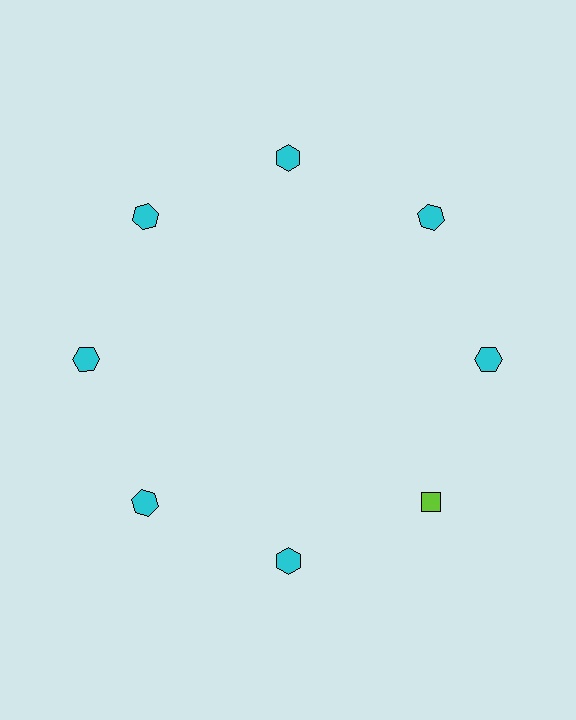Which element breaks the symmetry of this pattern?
The lime diamond at roughly the 4 o'clock position breaks the symmetry. All other shapes are cyan hexagons.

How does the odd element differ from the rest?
It differs in both color (lime instead of cyan) and shape (diamond instead of hexagon).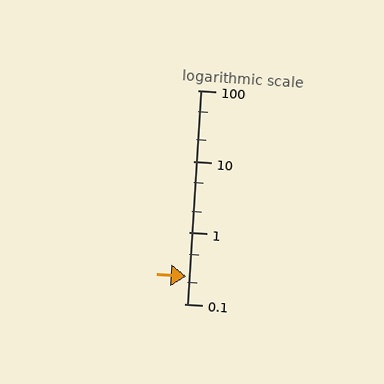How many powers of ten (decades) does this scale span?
The scale spans 3 decades, from 0.1 to 100.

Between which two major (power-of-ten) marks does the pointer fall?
The pointer is between 0.1 and 1.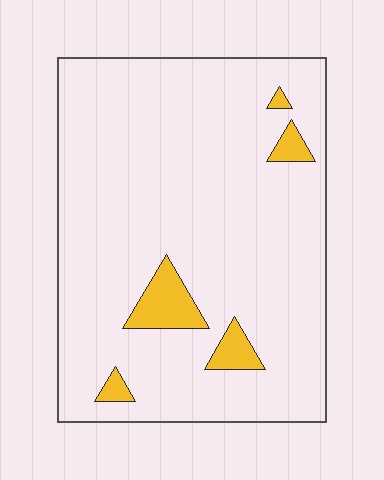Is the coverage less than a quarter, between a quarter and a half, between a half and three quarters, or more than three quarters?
Less than a quarter.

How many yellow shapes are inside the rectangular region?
5.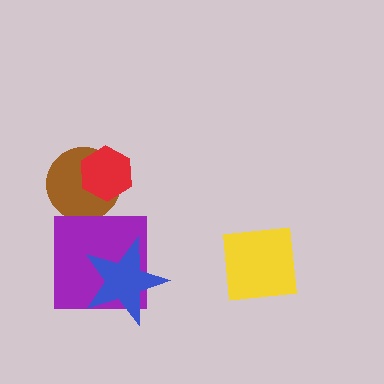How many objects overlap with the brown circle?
1 object overlaps with the brown circle.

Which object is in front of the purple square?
The blue star is in front of the purple square.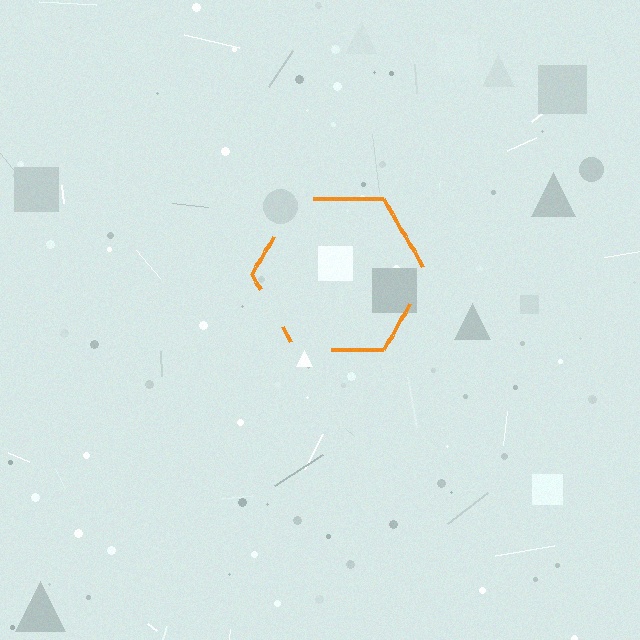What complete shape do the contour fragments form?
The contour fragments form a hexagon.